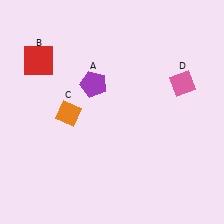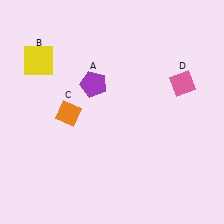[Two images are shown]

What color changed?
The square (B) changed from red in Image 1 to yellow in Image 2.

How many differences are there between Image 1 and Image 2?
There is 1 difference between the two images.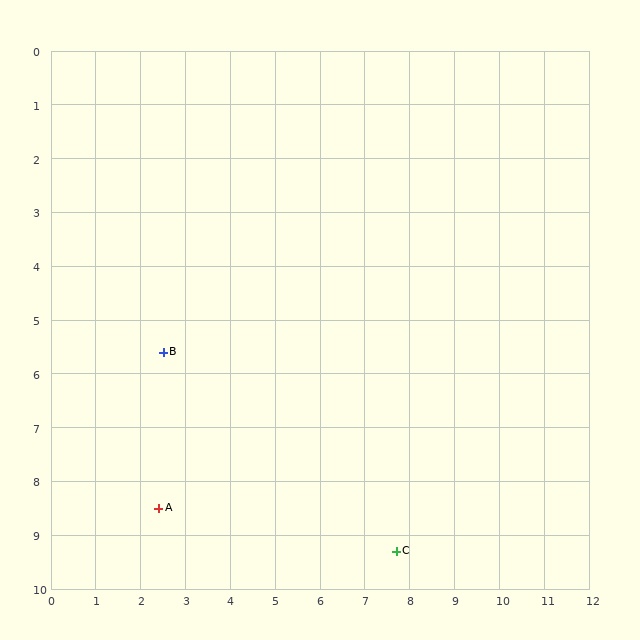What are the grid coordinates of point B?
Point B is at approximately (2.5, 5.6).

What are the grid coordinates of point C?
Point C is at approximately (7.7, 9.3).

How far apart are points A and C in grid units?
Points A and C are about 5.4 grid units apart.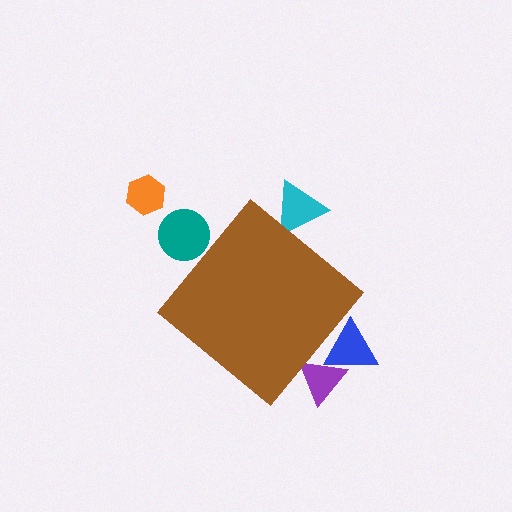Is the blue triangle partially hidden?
Yes, the blue triangle is partially hidden behind the brown diamond.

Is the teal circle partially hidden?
Yes, the teal circle is partially hidden behind the brown diamond.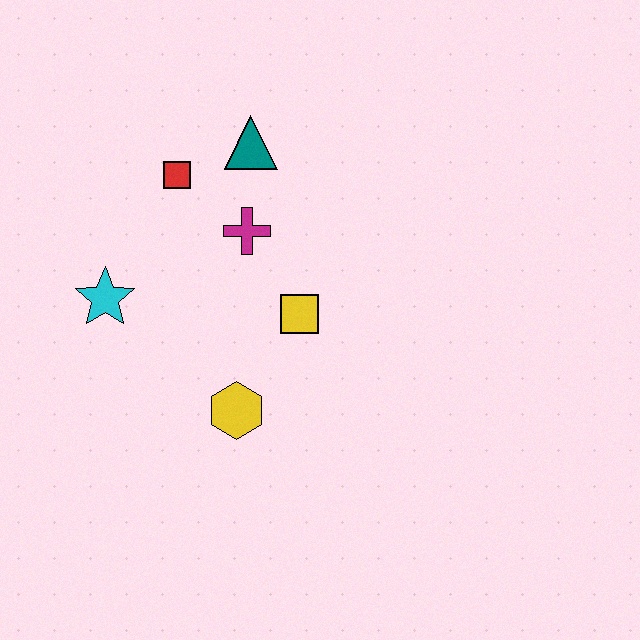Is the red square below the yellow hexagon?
No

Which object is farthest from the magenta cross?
The yellow hexagon is farthest from the magenta cross.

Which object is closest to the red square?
The teal triangle is closest to the red square.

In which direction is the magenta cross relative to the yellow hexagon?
The magenta cross is above the yellow hexagon.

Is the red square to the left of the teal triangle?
Yes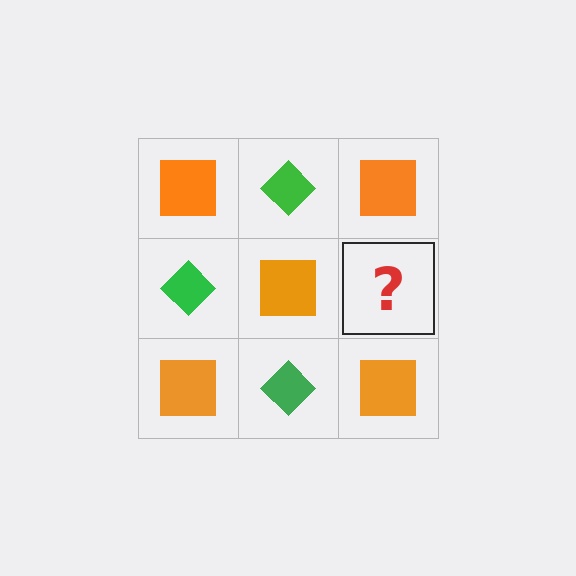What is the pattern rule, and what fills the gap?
The rule is that it alternates orange square and green diamond in a checkerboard pattern. The gap should be filled with a green diamond.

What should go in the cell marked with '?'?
The missing cell should contain a green diamond.